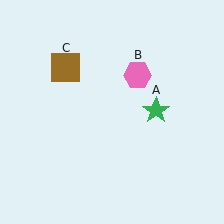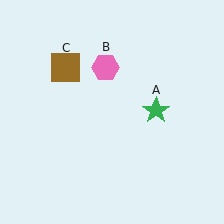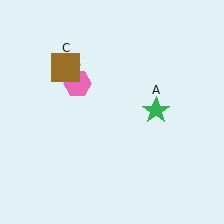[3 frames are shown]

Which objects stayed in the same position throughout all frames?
Green star (object A) and brown square (object C) remained stationary.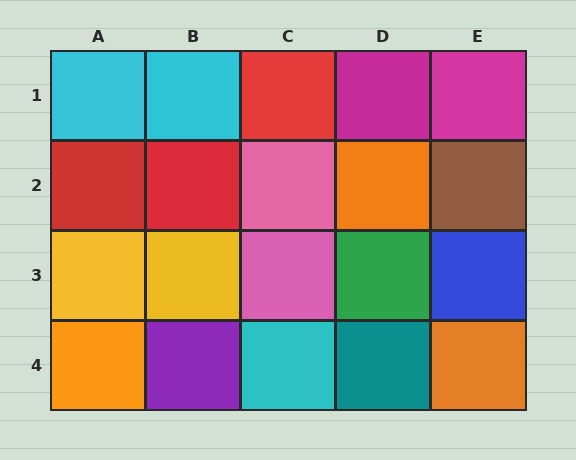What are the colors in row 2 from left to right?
Red, red, pink, orange, brown.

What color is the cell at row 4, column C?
Cyan.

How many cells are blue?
1 cell is blue.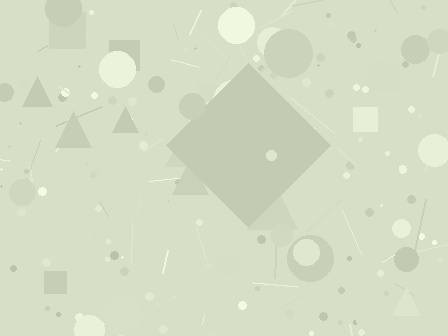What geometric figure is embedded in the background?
A diamond is embedded in the background.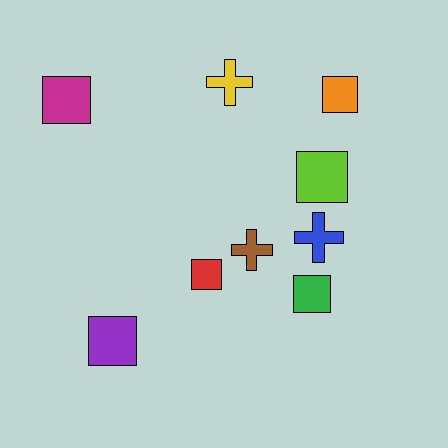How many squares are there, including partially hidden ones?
There are 6 squares.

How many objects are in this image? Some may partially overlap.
There are 9 objects.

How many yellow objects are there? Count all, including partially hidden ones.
There is 1 yellow object.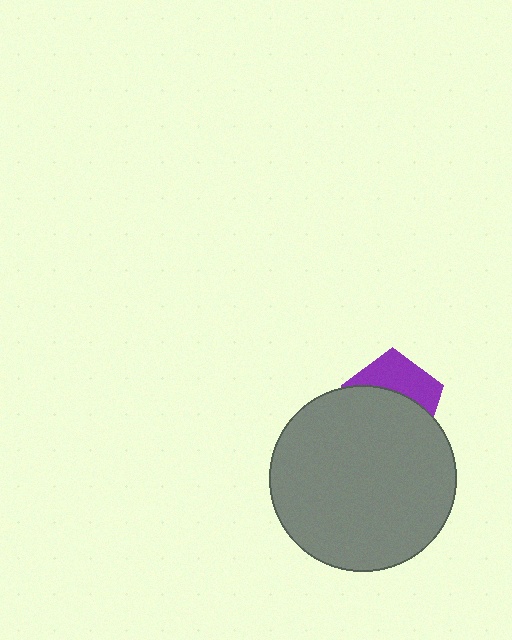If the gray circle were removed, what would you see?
You would see the complete purple pentagon.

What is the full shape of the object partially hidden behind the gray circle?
The partially hidden object is a purple pentagon.